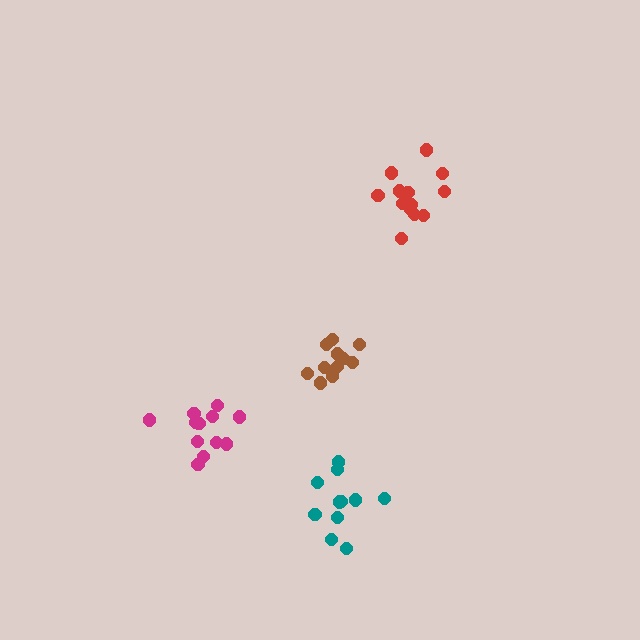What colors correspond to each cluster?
The clusters are colored: magenta, red, brown, teal.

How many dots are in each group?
Group 1: 12 dots, Group 2: 14 dots, Group 3: 11 dots, Group 4: 11 dots (48 total).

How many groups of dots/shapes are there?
There are 4 groups.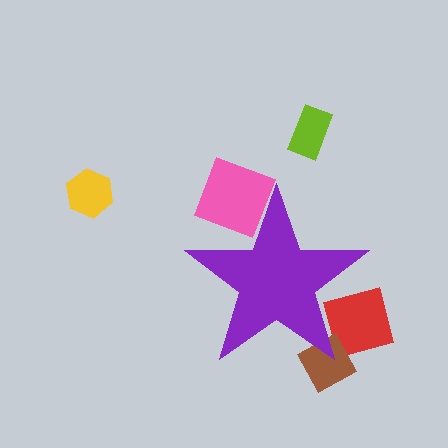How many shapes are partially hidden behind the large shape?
3 shapes are partially hidden.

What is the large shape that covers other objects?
A purple star.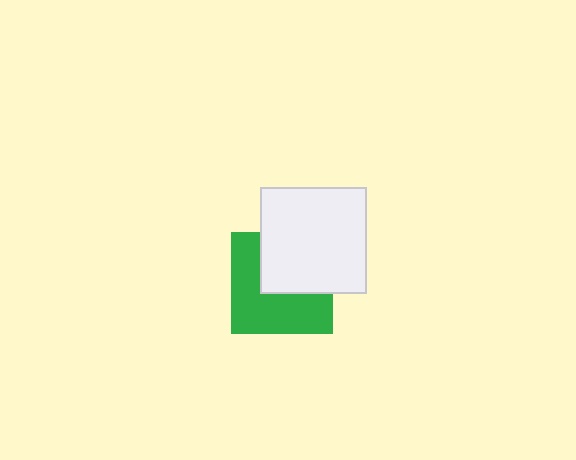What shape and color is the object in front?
The object in front is a white square.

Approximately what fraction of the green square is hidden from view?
Roughly 44% of the green square is hidden behind the white square.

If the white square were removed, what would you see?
You would see the complete green square.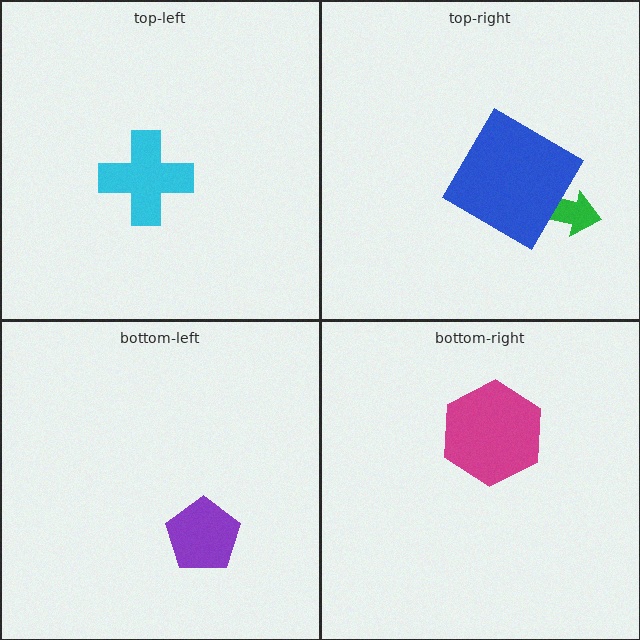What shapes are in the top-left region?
The cyan cross.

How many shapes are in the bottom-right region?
1.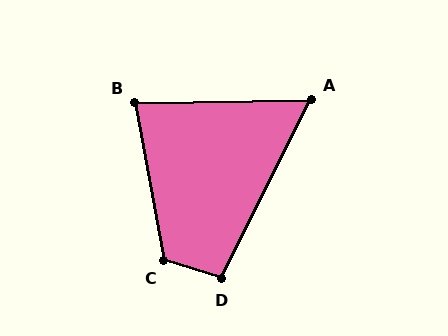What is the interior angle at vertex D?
Approximately 99 degrees (obtuse).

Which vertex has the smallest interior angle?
A, at approximately 62 degrees.